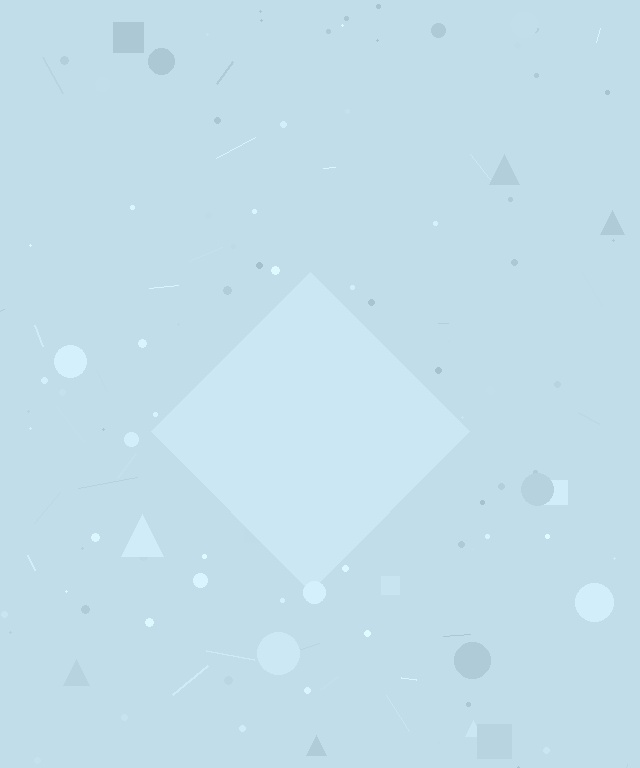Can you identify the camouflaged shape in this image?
The camouflaged shape is a diamond.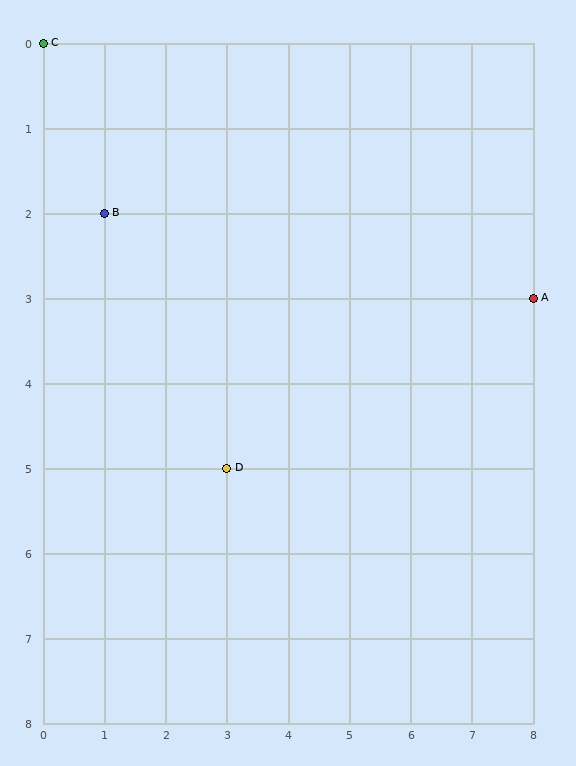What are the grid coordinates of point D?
Point D is at grid coordinates (3, 5).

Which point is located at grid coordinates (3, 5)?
Point D is at (3, 5).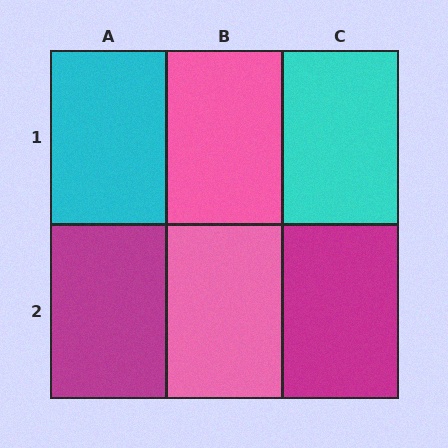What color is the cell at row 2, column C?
Magenta.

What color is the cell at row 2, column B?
Pink.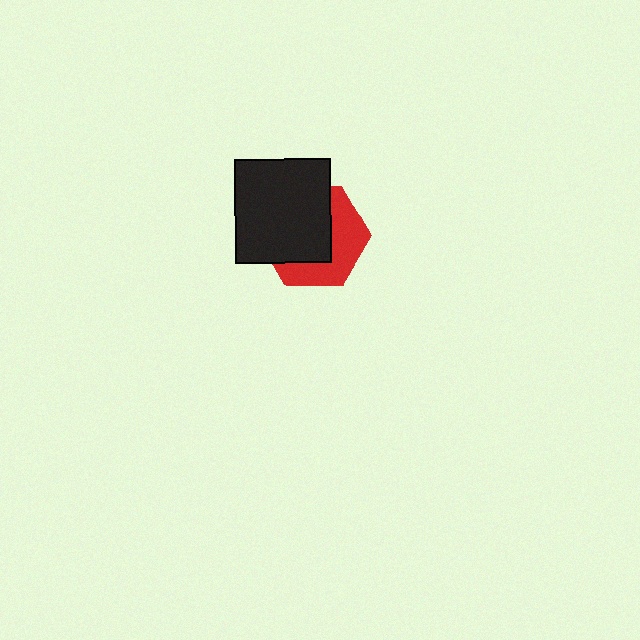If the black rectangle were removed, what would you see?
You would see the complete red hexagon.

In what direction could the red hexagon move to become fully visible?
The red hexagon could move toward the lower-right. That would shift it out from behind the black rectangle entirely.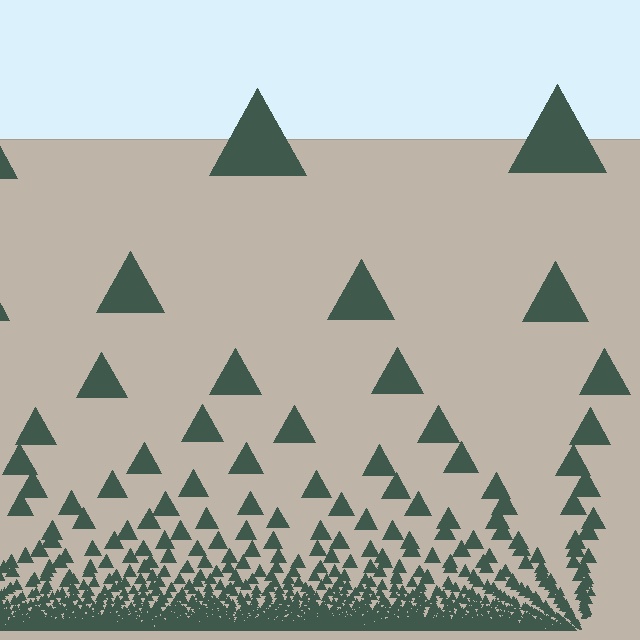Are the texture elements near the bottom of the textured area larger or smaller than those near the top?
Smaller. The gradient is inverted — elements near the bottom are smaller and denser.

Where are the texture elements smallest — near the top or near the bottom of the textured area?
Near the bottom.